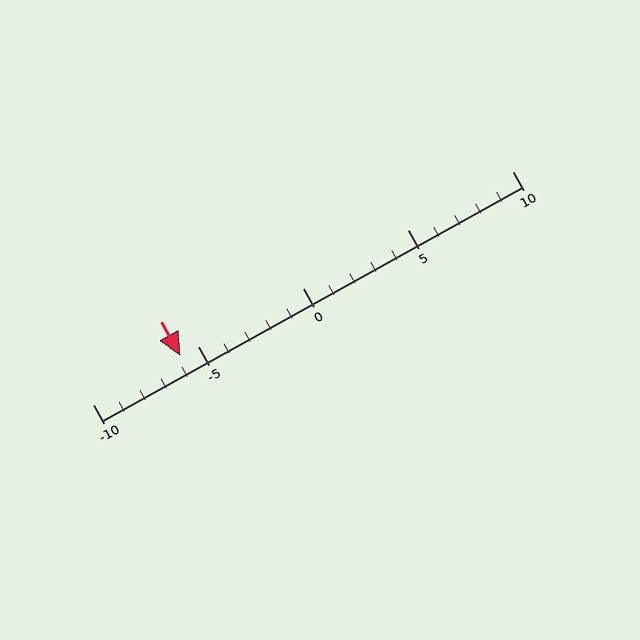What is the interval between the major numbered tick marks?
The major tick marks are spaced 5 units apart.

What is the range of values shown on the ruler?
The ruler shows values from -10 to 10.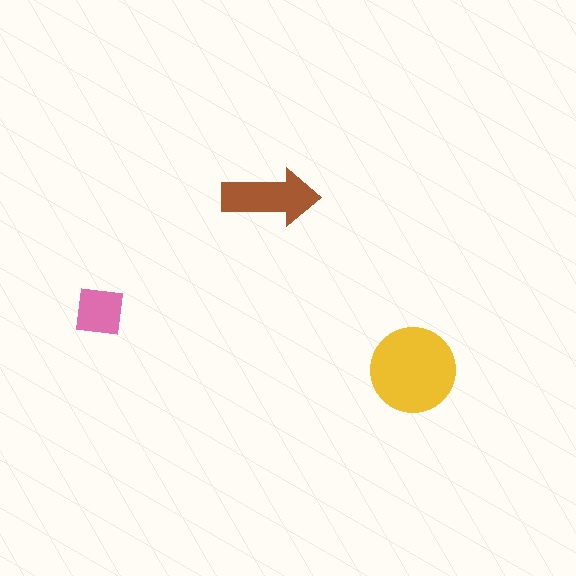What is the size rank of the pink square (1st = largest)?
3rd.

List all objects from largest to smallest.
The yellow circle, the brown arrow, the pink square.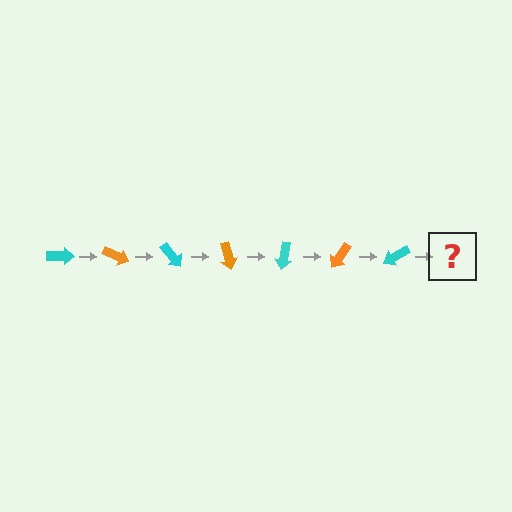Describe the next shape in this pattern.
It should be an orange arrow, rotated 175 degrees from the start.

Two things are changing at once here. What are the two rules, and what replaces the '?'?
The two rules are that it rotates 25 degrees each step and the color cycles through cyan and orange. The '?' should be an orange arrow, rotated 175 degrees from the start.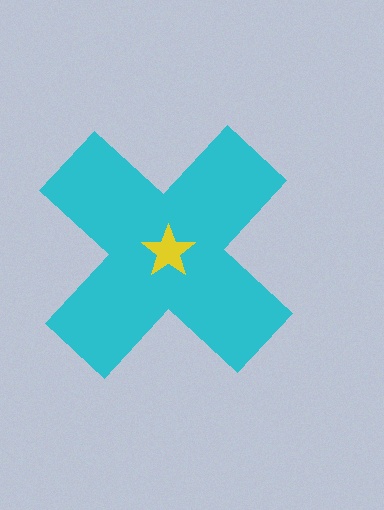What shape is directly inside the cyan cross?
The yellow star.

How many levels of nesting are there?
2.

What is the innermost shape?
The yellow star.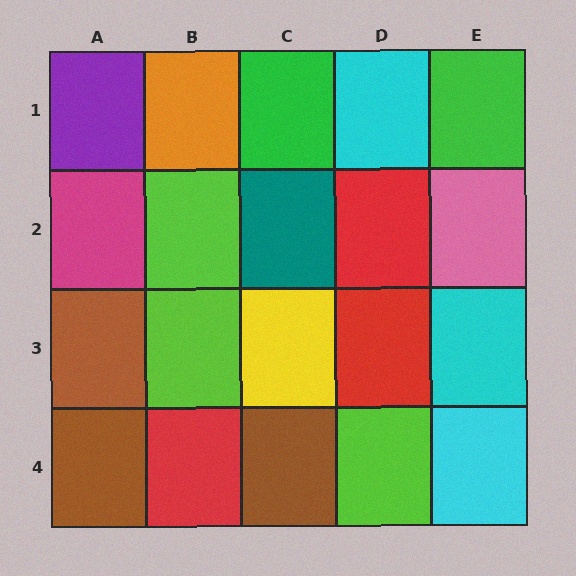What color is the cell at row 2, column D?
Red.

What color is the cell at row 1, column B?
Orange.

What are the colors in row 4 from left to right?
Brown, red, brown, lime, cyan.